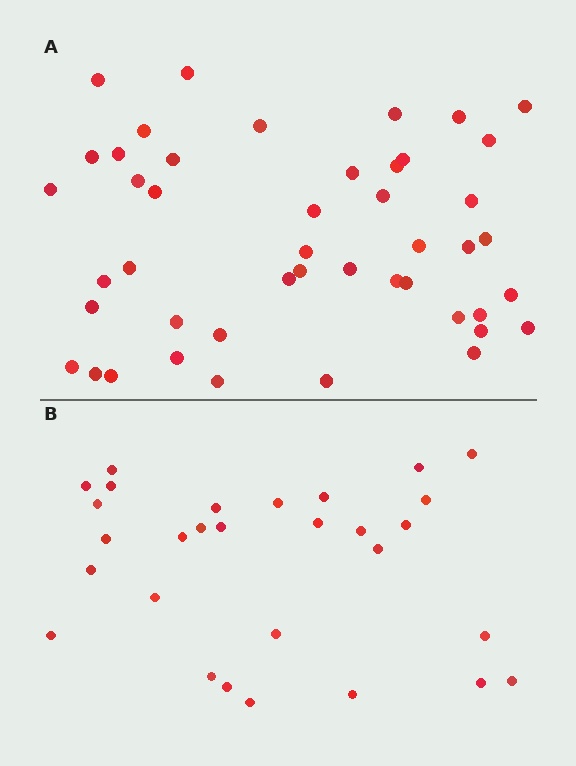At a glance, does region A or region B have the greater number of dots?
Region A (the top region) has more dots.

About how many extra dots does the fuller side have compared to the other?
Region A has approximately 15 more dots than region B.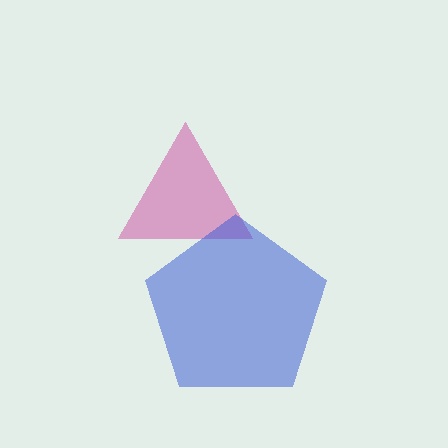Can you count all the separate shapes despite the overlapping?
Yes, there are 2 separate shapes.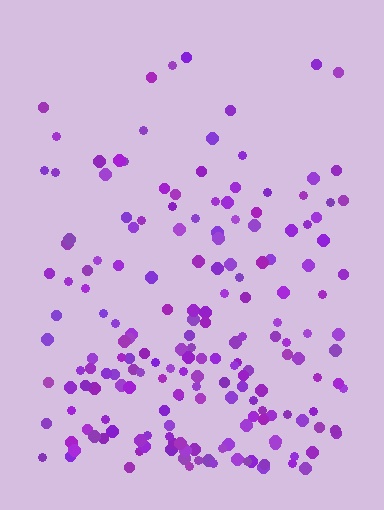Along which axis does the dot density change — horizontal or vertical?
Vertical.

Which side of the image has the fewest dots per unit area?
The top.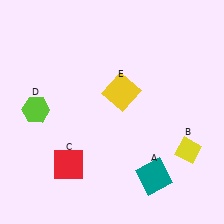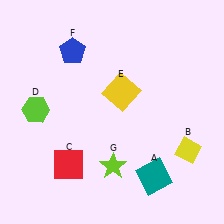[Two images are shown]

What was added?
A blue pentagon (F), a lime star (G) were added in Image 2.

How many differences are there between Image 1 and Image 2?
There are 2 differences between the two images.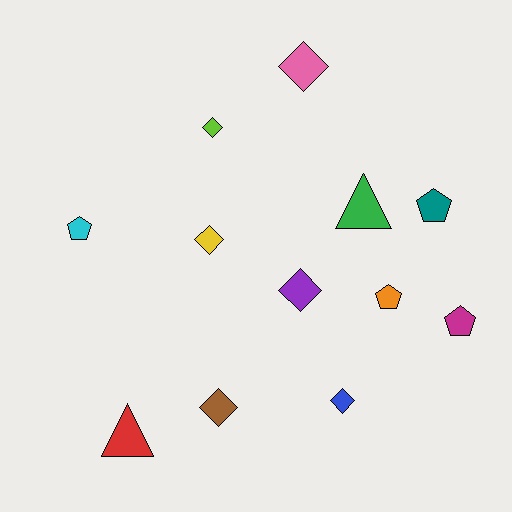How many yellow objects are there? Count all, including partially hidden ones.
There is 1 yellow object.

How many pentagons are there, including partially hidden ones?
There are 4 pentagons.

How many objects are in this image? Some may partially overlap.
There are 12 objects.